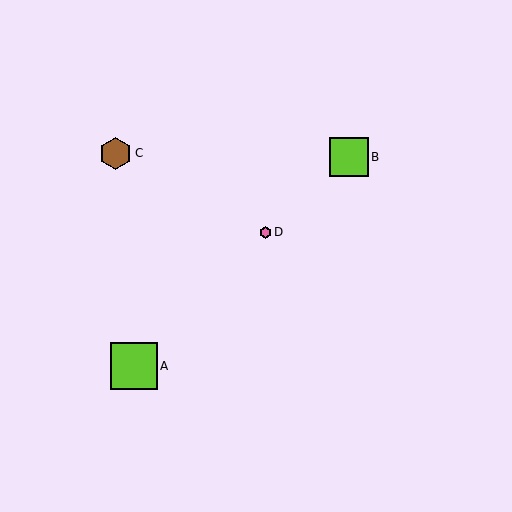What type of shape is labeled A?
Shape A is a lime square.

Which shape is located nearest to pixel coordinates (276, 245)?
The pink hexagon (labeled D) at (265, 232) is nearest to that location.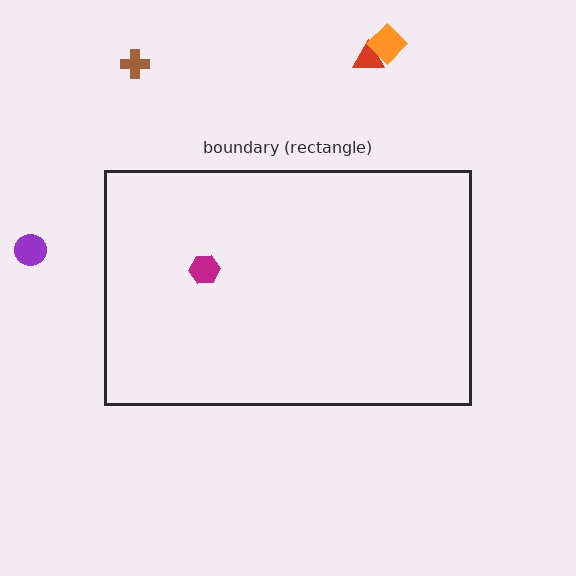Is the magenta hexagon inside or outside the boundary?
Inside.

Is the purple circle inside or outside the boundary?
Outside.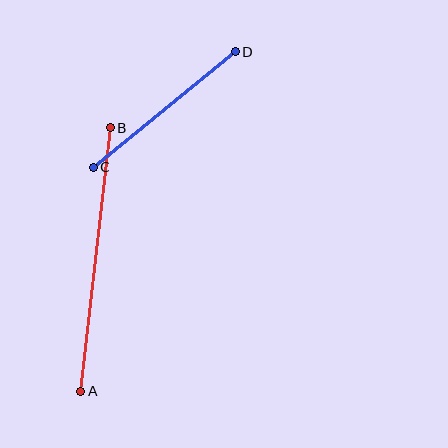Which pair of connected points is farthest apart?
Points A and B are farthest apart.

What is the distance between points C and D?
The distance is approximately 183 pixels.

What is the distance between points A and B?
The distance is approximately 265 pixels.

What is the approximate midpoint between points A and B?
The midpoint is at approximately (95, 260) pixels.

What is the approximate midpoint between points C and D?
The midpoint is at approximately (164, 110) pixels.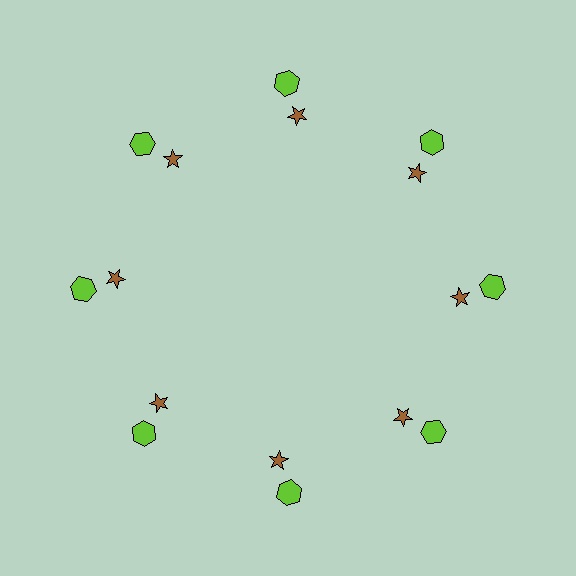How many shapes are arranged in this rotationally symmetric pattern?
There are 16 shapes, arranged in 8 groups of 2.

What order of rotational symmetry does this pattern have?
This pattern has 8-fold rotational symmetry.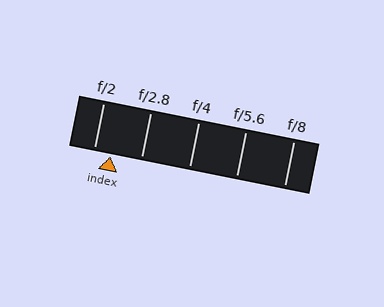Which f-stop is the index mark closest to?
The index mark is closest to f/2.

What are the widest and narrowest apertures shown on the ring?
The widest aperture shown is f/2 and the narrowest is f/8.